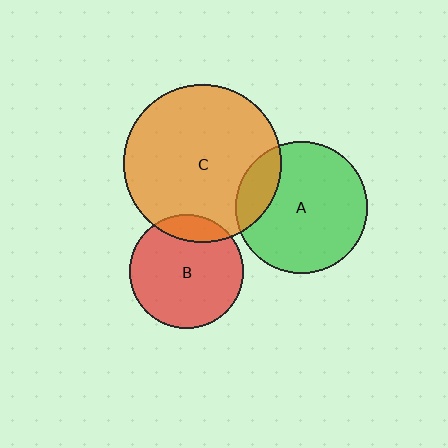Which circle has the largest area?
Circle C (orange).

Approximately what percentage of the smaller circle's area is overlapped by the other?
Approximately 20%.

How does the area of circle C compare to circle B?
Approximately 1.9 times.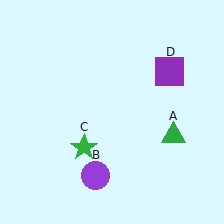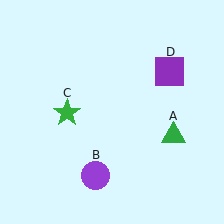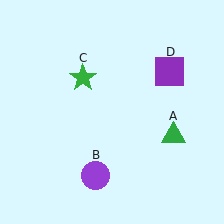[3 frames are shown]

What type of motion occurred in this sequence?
The green star (object C) rotated clockwise around the center of the scene.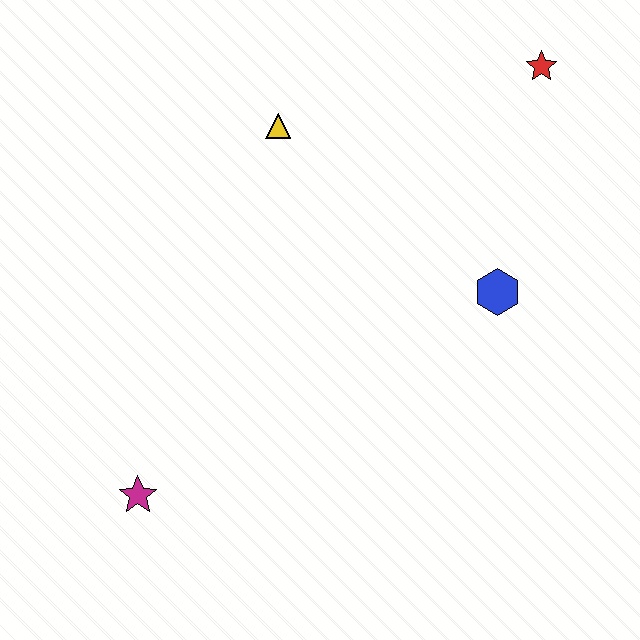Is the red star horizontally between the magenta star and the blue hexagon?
No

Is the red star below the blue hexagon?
No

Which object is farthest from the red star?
The magenta star is farthest from the red star.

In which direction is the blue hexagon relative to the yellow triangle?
The blue hexagon is to the right of the yellow triangle.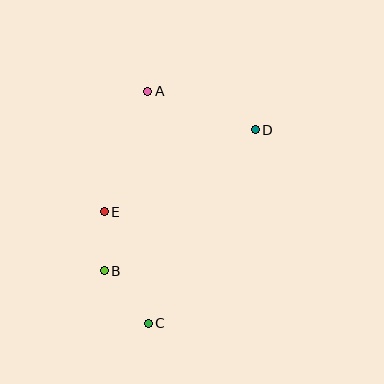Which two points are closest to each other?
Points B and E are closest to each other.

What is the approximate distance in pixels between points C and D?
The distance between C and D is approximately 221 pixels.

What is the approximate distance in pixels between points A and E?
The distance between A and E is approximately 128 pixels.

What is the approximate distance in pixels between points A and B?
The distance between A and B is approximately 185 pixels.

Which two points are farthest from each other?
Points A and C are farthest from each other.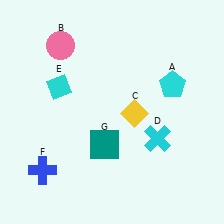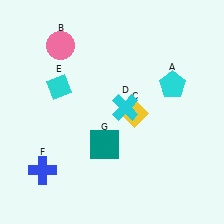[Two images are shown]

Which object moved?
The cyan cross (D) moved left.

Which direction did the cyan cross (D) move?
The cyan cross (D) moved left.